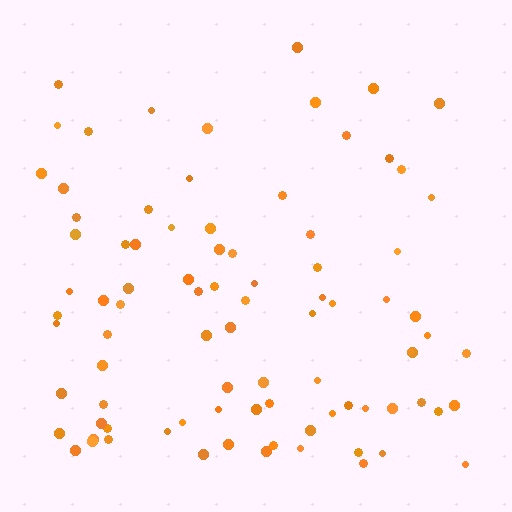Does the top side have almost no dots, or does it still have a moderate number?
Still a moderate number, just noticeably fewer than the bottom.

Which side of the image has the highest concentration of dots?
The bottom.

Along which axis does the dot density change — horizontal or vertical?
Vertical.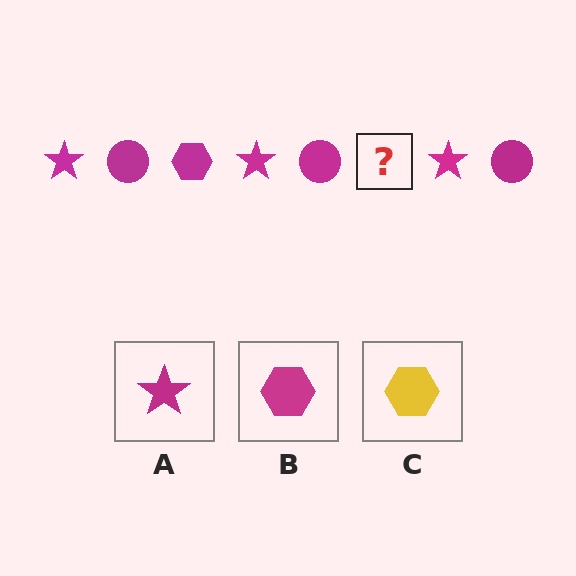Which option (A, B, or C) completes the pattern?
B.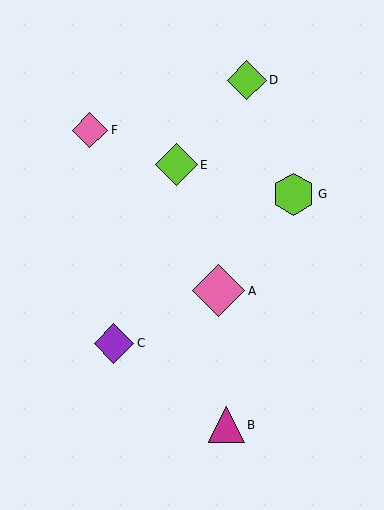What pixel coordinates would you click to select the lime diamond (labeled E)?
Click at (177, 165) to select the lime diamond E.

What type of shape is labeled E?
Shape E is a lime diamond.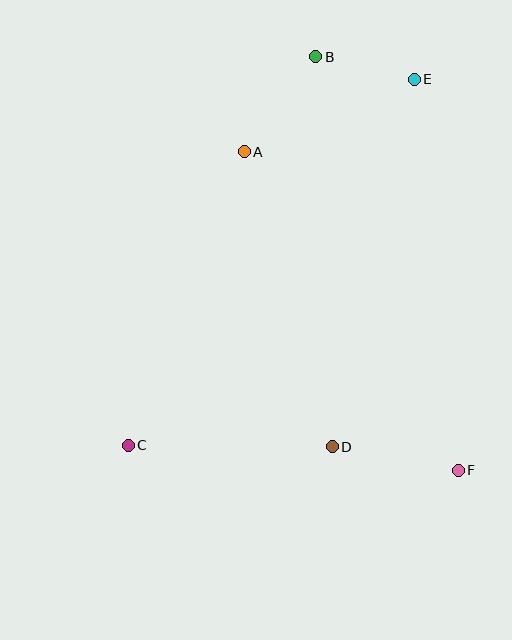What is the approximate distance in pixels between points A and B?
The distance between A and B is approximately 119 pixels.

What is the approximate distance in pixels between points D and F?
The distance between D and F is approximately 128 pixels.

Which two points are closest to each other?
Points B and E are closest to each other.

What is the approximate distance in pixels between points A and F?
The distance between A and F is approximately 384 pixels.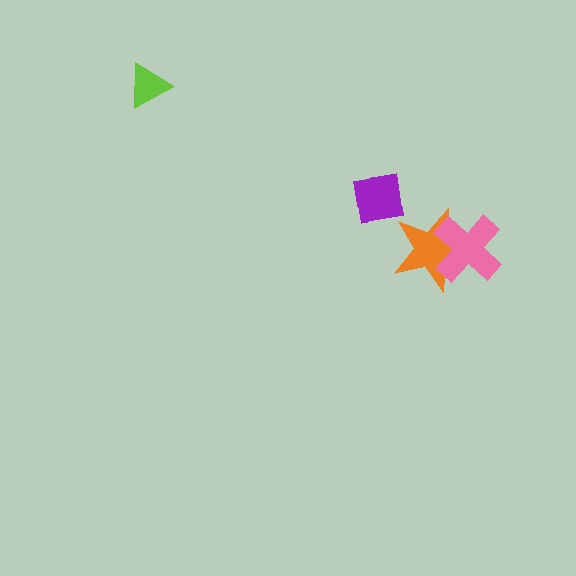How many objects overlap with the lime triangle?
0 objects overlap with the lime triangle.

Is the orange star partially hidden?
Yes, it is partially covered by another shape.